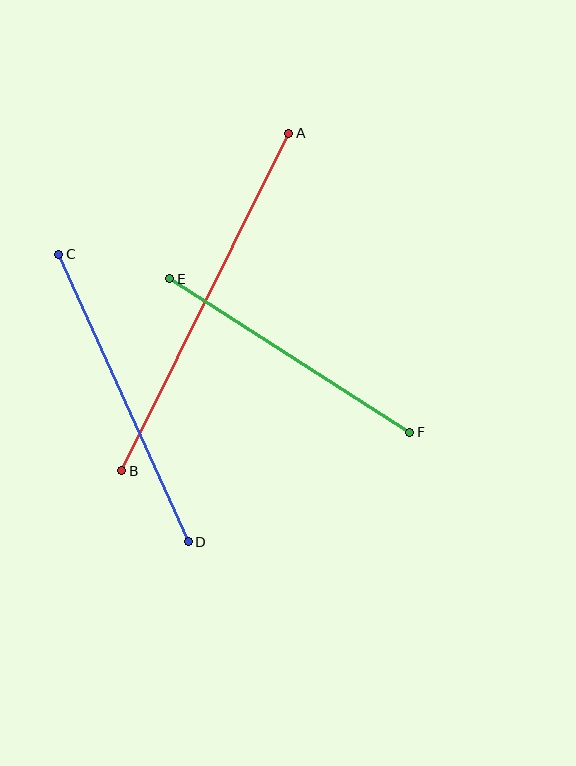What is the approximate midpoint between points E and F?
The midpoint is at approximately (290, 355) pixels.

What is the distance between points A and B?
The distance is approximately 376 pixels.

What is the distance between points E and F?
The distance is approximately 285 pixels.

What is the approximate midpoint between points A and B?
The midpoint is at approximately (205, 302) pixels.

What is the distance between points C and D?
The distance is approximately 315 pixels.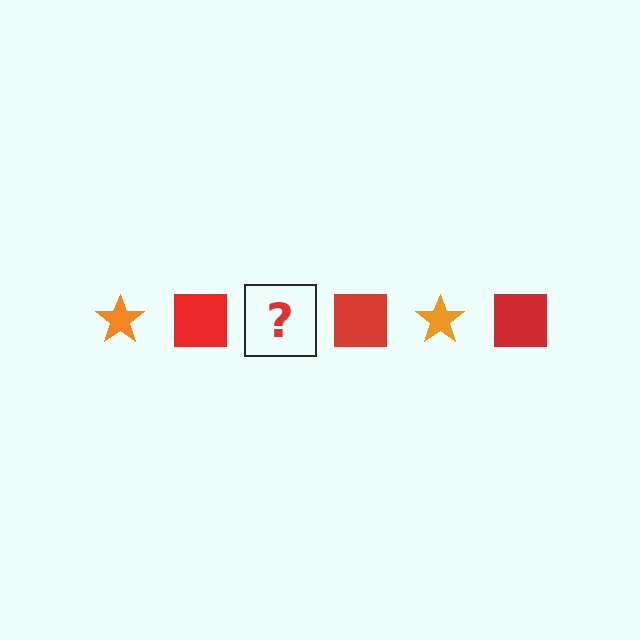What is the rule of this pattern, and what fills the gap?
The rule is that the pattern alternates between orange star and red square. The gap should be filled with an orange star.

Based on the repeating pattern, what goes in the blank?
The blank should be an orange star.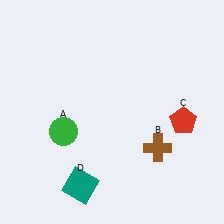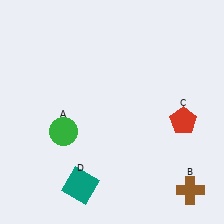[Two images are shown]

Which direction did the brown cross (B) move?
The brown cross (B) moved down.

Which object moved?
The brown cross (B) moved down.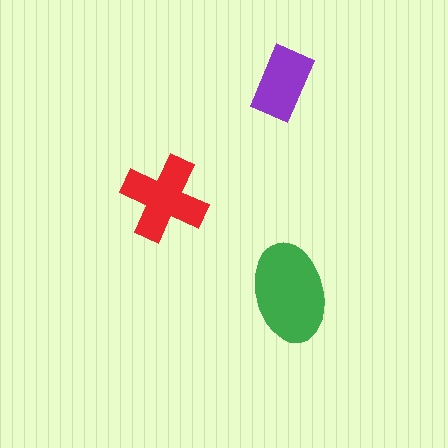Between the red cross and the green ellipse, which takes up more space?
The green ellipse.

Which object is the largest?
The green ellipse.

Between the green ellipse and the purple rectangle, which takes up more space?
The green ellipse.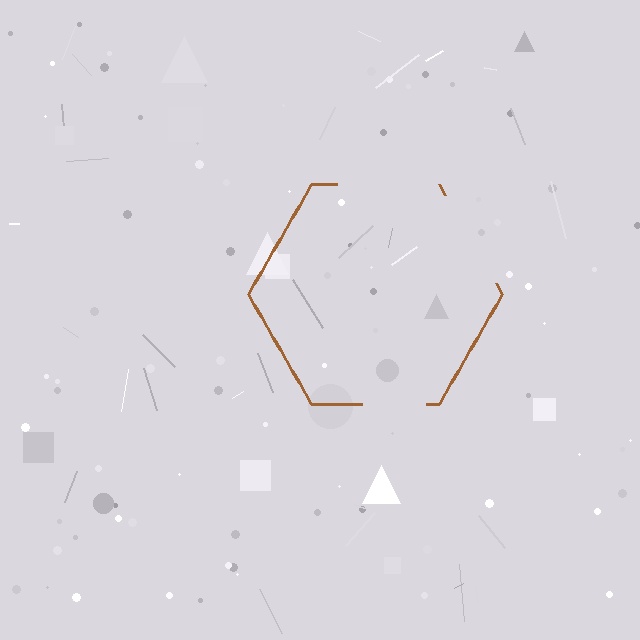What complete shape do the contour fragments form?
The contour fragments form a hexagon.